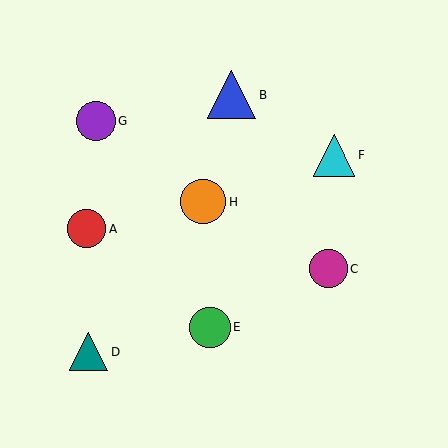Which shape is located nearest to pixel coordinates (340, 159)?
The cyan triangle (labeled F) at (334, 155) is nearest to that location.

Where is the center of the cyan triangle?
The center of the cyan triangle is at (334, 155).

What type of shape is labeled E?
Shape E is a green circle.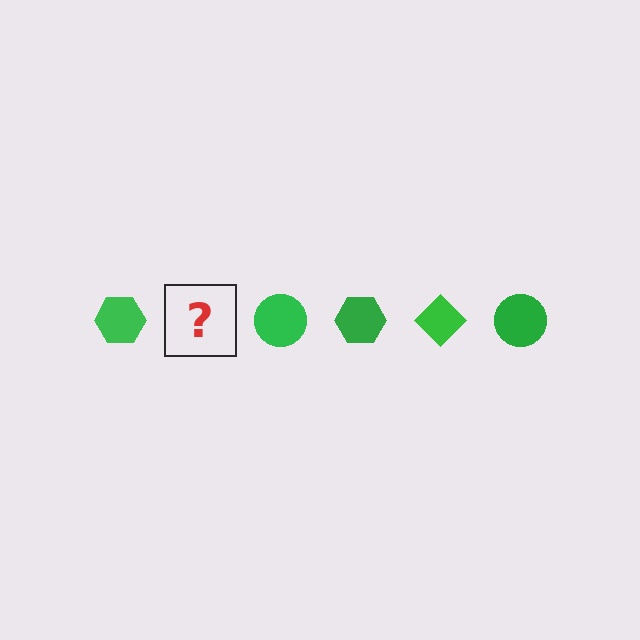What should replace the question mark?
The question mark should be replaced with a green diamond.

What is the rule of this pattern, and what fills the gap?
The rule is that the pattern cycles through hexagon, diamond, circle shapes in green. The gap should be filled with a green diamond.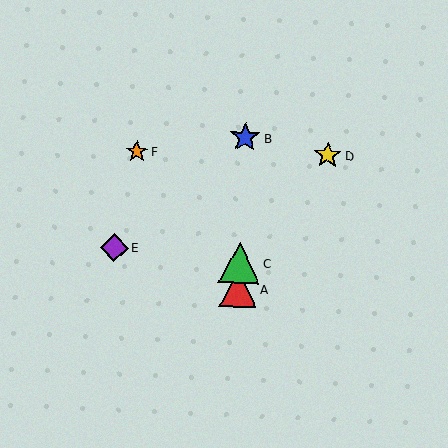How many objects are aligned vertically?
3 objects (A, B, C) are aligned vertically.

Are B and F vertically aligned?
No, B is at x≈245 and F is at x≈137.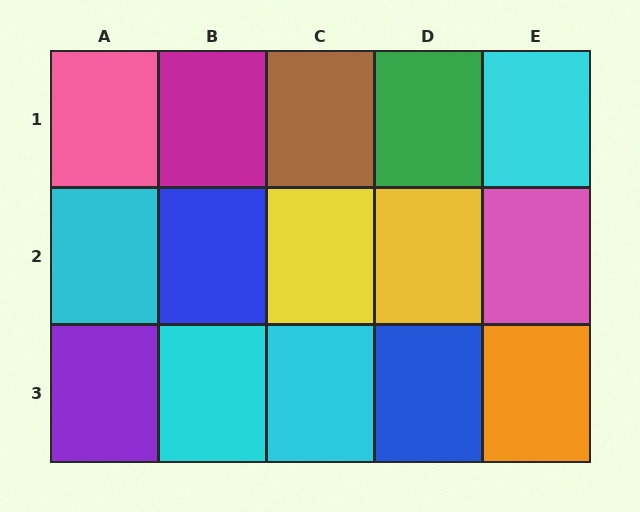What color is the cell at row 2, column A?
Cyan.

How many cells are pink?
2 cells are pink.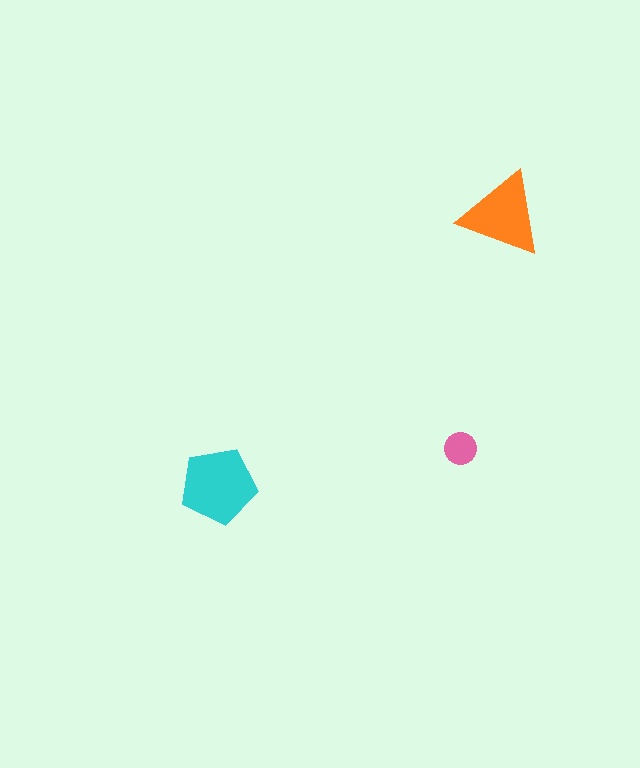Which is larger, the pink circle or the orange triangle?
The orange triangle.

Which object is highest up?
The orange triangle is topmost.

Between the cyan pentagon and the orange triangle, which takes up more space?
The cyan pentagon.